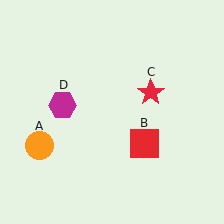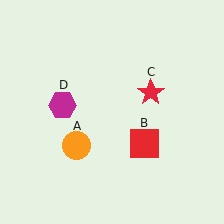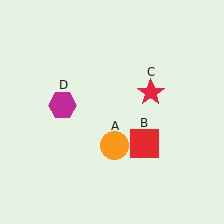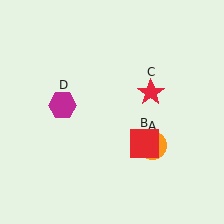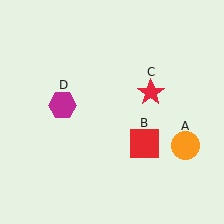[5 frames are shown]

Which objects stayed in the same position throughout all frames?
Red square (object B) and red star (object C) and magenta hexagon (object D) remained stationary.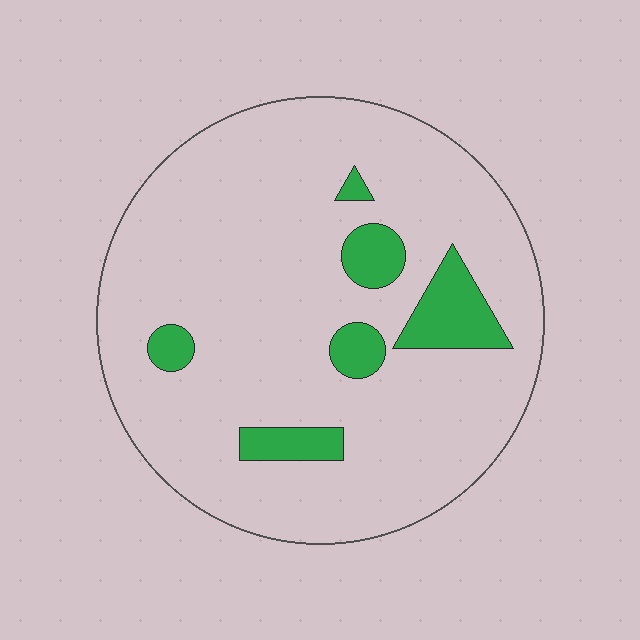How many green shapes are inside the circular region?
6.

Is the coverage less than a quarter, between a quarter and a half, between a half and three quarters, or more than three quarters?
Less than a quarter.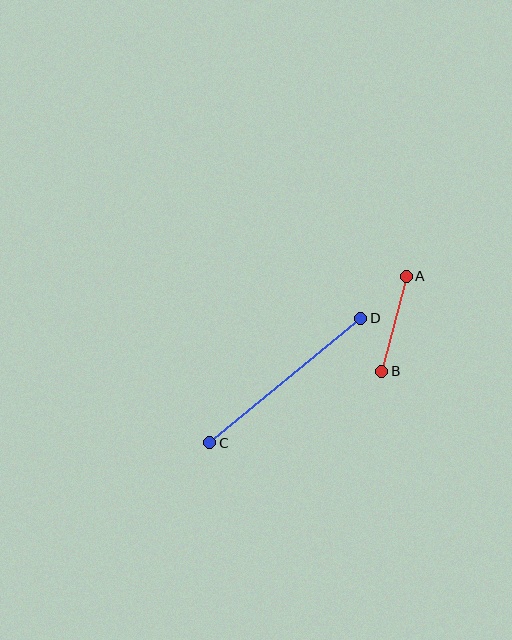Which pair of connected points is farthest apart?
Points C and D are farthest apart.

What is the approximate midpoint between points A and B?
The midpoint is at approximately (394, 324) pixels.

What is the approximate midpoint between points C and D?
The midpoint is at approximately (285, 381) pixels.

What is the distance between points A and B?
The distance is approximately 98 pixels.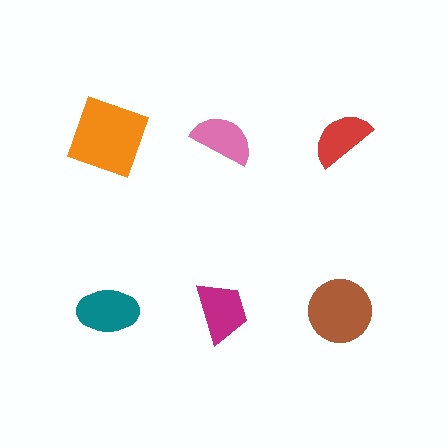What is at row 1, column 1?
An orange square.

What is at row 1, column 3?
A red semicircle.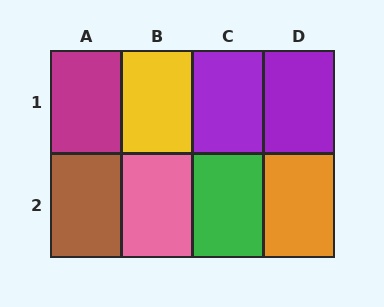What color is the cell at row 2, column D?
Orange.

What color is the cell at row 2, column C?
Green.